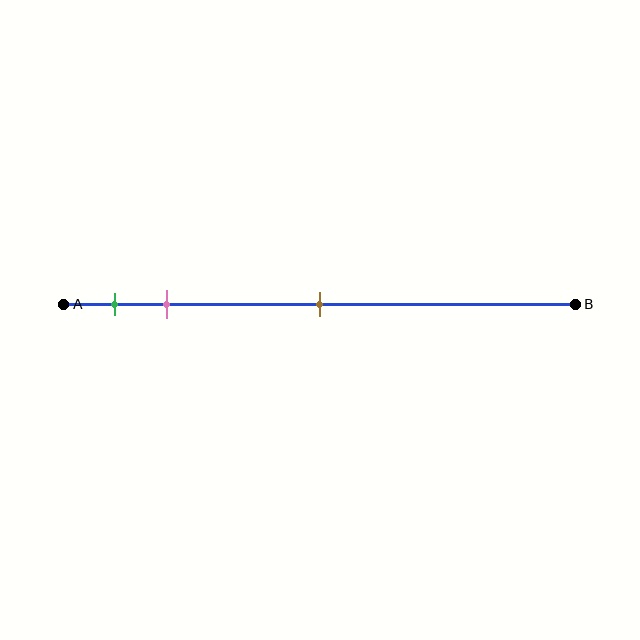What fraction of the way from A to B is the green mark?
The green mark is approximately 10% (0.1) of the way from A to B.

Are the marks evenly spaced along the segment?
No, the marks are not evenly spaced.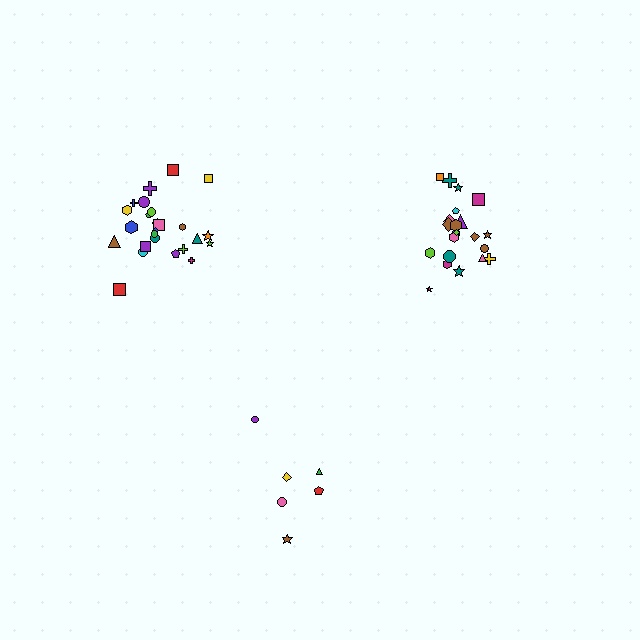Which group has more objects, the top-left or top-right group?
The top-left group.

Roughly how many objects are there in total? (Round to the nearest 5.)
Roughly 55 objects in total.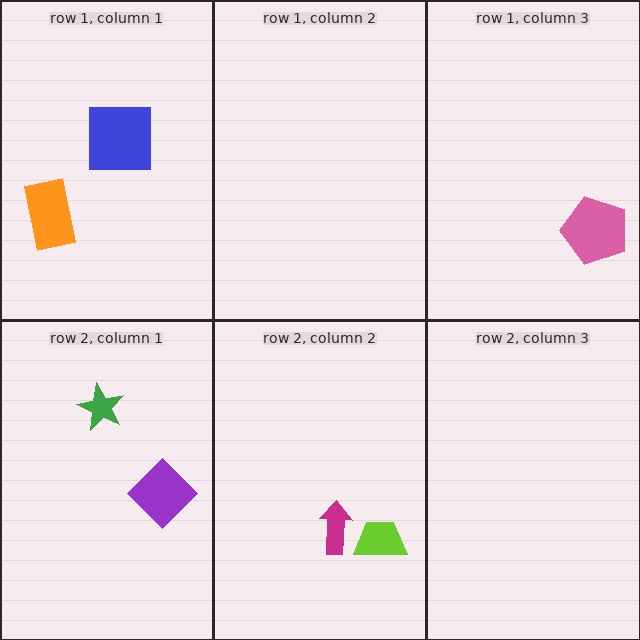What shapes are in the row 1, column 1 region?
The orange rectangle, the blue square.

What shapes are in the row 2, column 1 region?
The purple diamond, the green star.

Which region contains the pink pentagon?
The row 1, column 3 region.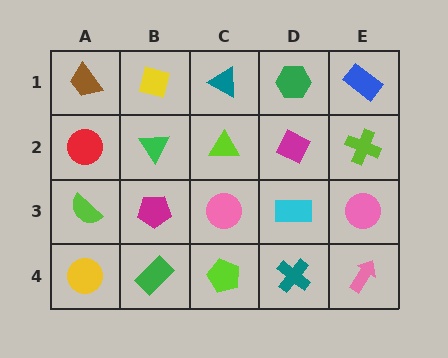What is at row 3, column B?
A magenta pentagon.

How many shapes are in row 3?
5 shapes.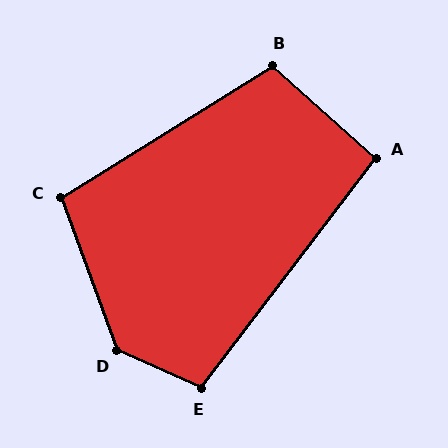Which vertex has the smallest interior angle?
A, at approximately 95 degrees.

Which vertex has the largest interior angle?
D, at approximately 134 degrees.